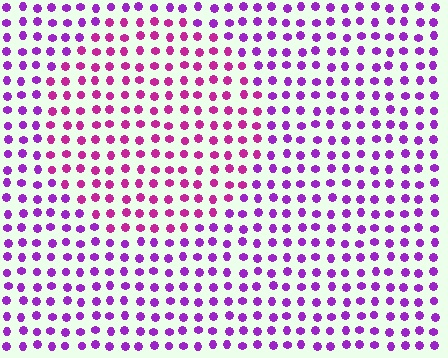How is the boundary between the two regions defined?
The boundary is defined purely by a slight shift in hue (about 31 degrees). Spacing, size, and orientation are identical on both sides.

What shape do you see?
I see a circle.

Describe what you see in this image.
The image is filled with small purple elements in a uniform arrangement. A circle-shaped region is visible where the elements are tinted to a slightly different hue, forming a subtle color boundary.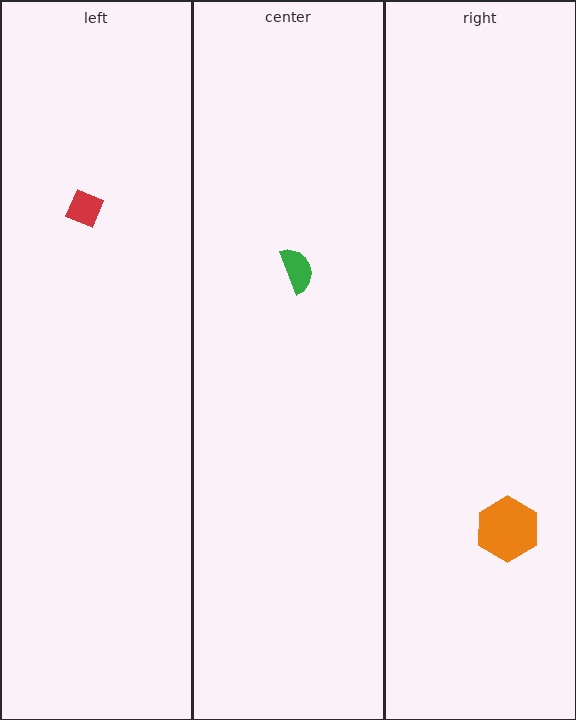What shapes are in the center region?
The green semicircle.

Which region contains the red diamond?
The left region.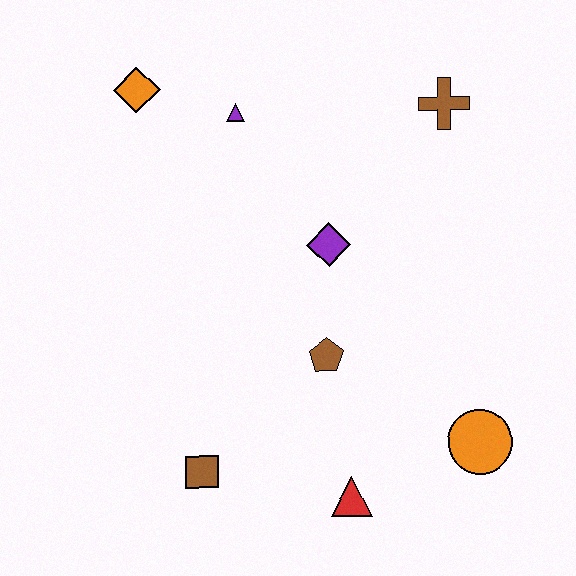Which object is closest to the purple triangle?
The orange diamond is closest to the purple triangle.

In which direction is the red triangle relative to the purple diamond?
The red triangle is below the purple diamond.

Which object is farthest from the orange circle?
The orange diamond is farthest from the orange circle.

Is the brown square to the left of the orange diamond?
No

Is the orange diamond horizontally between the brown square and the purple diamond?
No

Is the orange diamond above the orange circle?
Yes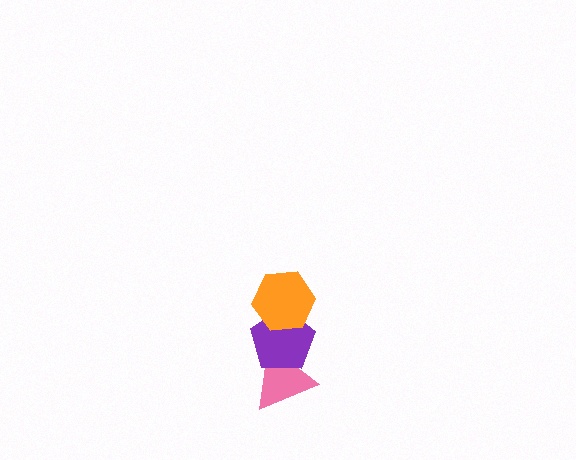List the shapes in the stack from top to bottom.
From top to bottom: the orange hexagon, the purple pentagon, the pink triangle.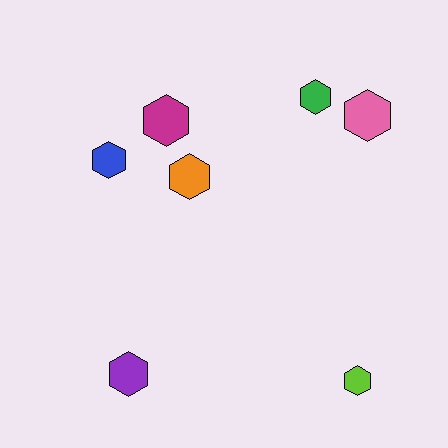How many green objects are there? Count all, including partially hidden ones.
There is 1 green object.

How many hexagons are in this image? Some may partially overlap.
There are 7 hexagons.